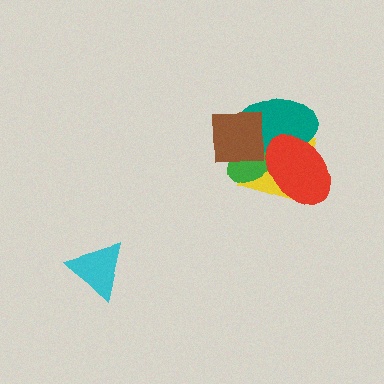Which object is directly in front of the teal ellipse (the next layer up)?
The brown square is directly in front of the teal ellipse.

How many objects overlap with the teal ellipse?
4 objects overlap with the teal ellipse.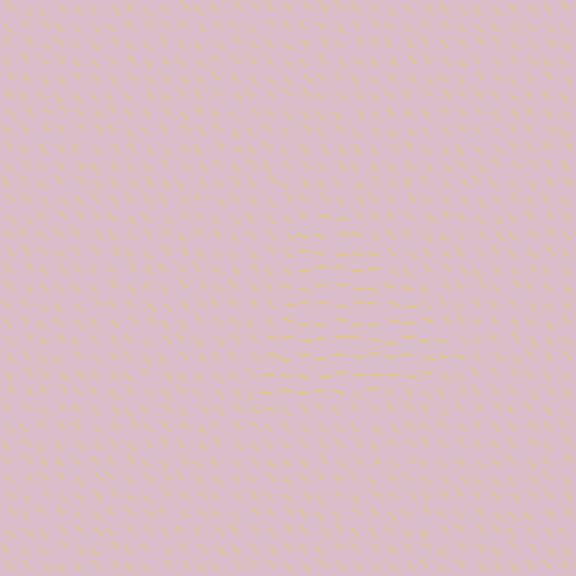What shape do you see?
I see a triangle.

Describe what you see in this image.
The image is filled with small yellow line segments. A triangle region in the image has lines oriented differently from the surrounding lines, creating a visible texture boundary.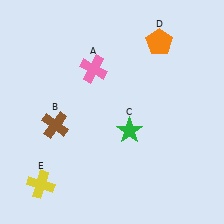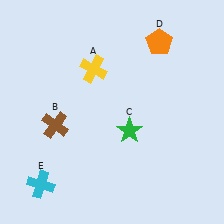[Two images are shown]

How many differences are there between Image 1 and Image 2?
There are 2 differences between the two images.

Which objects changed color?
A changed from pink to yellow. E changed from yellow to cyan.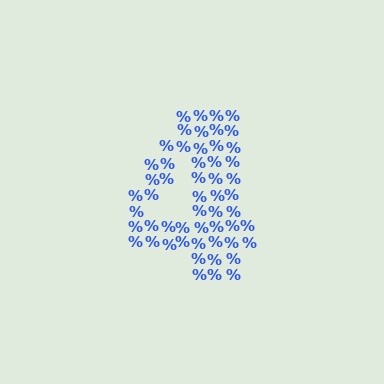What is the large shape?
The large shape is the digit 4.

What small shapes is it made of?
It is made of small percent signs.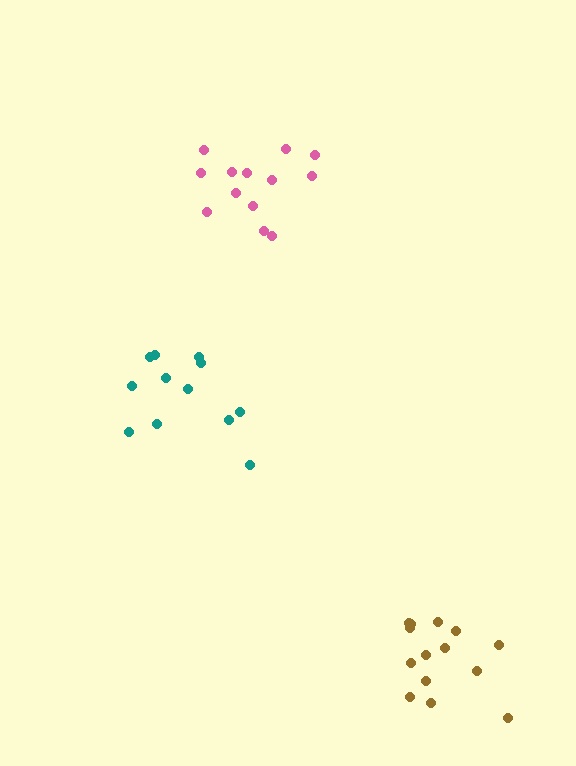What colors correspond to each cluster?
The clusters are colored: brown, pink, teal.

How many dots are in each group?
Group 1: 14 dots, Group 2: 13 dots, Group 3: 12 dots (39 total).